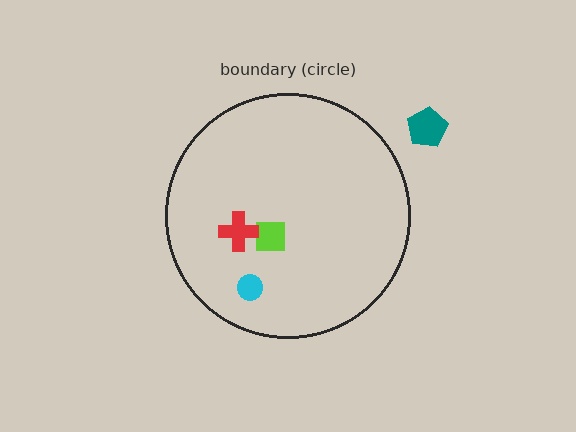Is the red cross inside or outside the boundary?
Inside.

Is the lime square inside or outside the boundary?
Inside.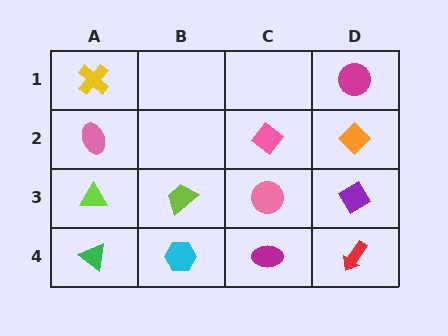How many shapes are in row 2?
3 shapes.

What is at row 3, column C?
A pink circle.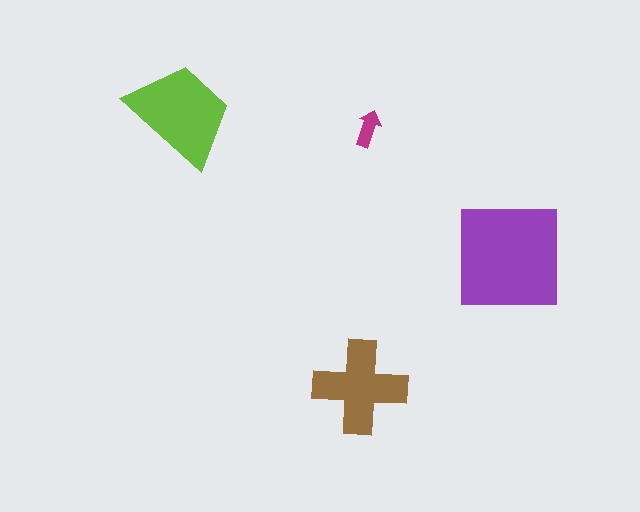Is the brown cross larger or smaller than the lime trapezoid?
Smaller.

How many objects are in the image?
There are 4 objects in the image.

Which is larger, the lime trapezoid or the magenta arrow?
The lime trapezoid.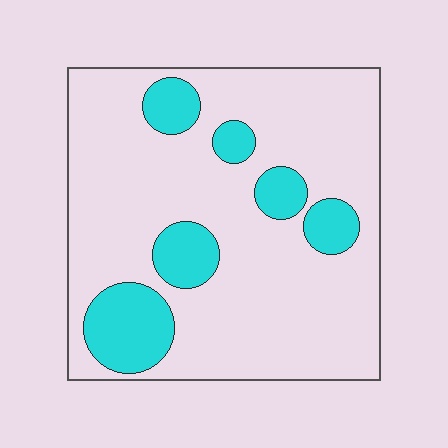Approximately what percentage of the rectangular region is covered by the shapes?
Approximately 20%.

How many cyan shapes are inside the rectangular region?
6.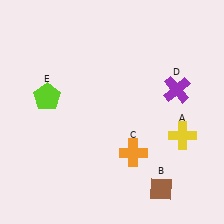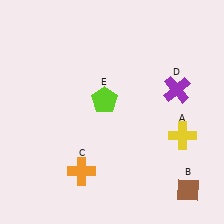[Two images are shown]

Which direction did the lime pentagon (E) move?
The lime pentagon (E) moved right.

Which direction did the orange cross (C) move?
The orange cross (C) moved left.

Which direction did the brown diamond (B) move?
The brown diamond (B) moved right.